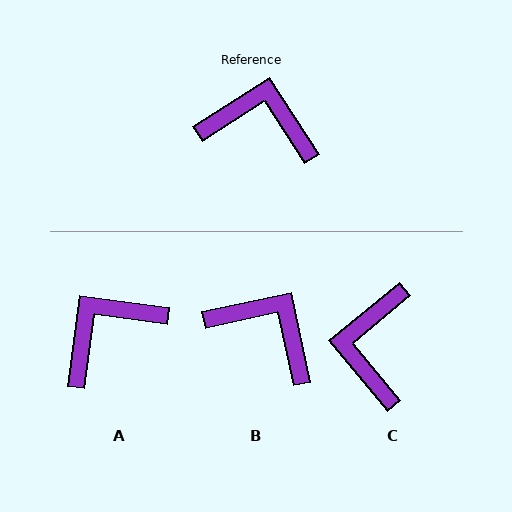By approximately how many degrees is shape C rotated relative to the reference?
Approximately 97 degrees counter-clockwise.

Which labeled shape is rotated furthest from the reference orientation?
C, about 97 degrees away.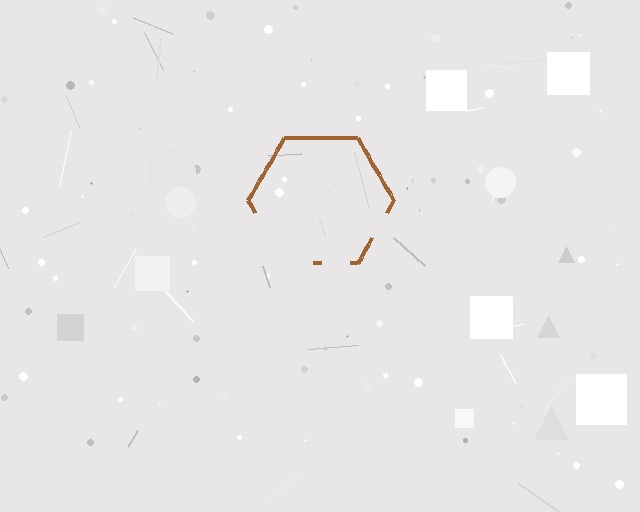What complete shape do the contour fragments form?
The contour fragments form a hexagon.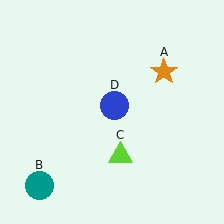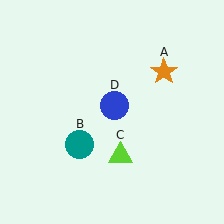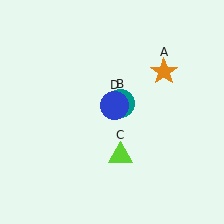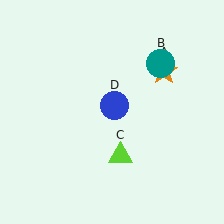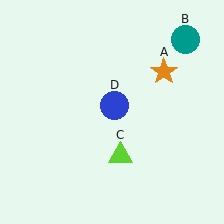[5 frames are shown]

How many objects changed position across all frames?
1 object changed position: teal circle (object B).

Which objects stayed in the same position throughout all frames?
Orange star (object A) and lime triangle (object C) and blue circle (object D) remained stationary.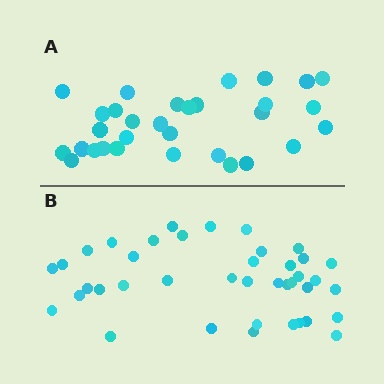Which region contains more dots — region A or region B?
Region B (the bottom region) has more dots.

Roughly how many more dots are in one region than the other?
Region B has roughly 8 or so more dots than region A.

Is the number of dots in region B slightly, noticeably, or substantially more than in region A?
Region B has noticeably more, but not dramatically so. The ratio is roughly 1.3 to 1.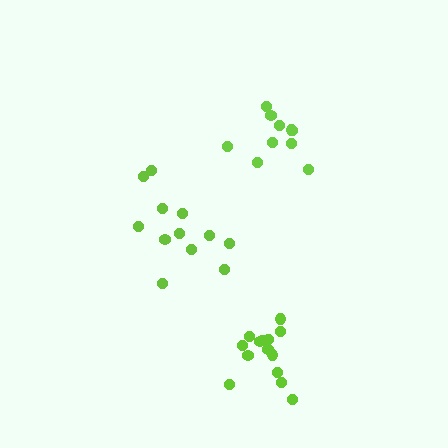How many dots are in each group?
Group 1: 12 dots, Group 2: 14 dots, Group 3: 10 dots (36 total).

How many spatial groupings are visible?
There are 3 spatial groupings.